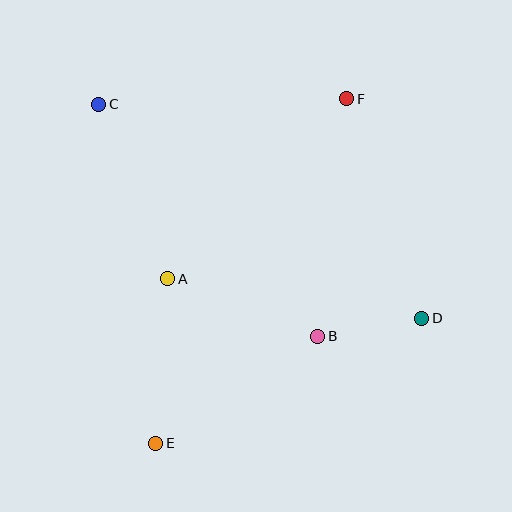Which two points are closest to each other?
Points B and D are closest to each other.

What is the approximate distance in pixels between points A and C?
The distance between A and C is approximately 188 pixels.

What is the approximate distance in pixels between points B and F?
The distance between B and F is approximately 239 pixels.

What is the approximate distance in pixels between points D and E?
The distance between D and E is approximately 294 pixels.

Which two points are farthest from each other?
Points E and F are farthest from each other.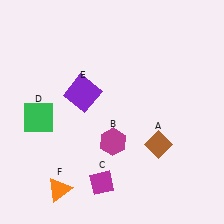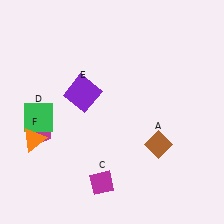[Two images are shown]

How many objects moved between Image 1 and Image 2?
2 objects moved between the two images.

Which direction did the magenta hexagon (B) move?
The magenta hexagon (B) moved left.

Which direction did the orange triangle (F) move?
The orange triangle (F) moved up.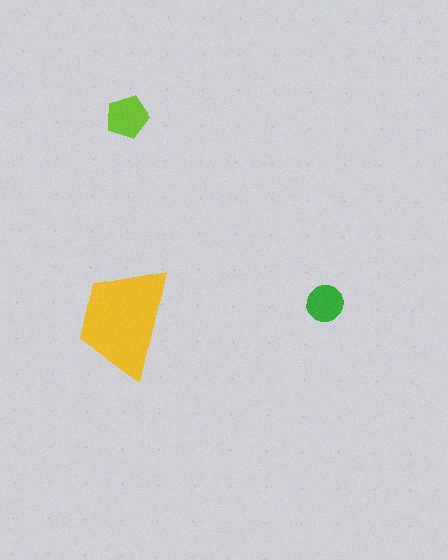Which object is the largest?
The yellow trapezoid.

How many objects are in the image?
There are 3 objects in the image.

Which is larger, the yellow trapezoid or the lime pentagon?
The yellow trapezoid.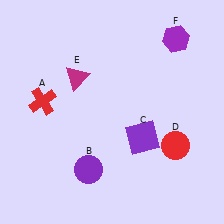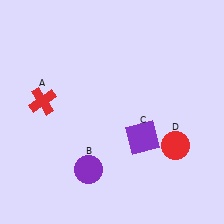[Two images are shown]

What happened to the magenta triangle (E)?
The magenta triangle (E) was removed in Image 2. It was in the top-left area of Image 1.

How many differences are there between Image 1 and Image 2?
There are 2 differences between the two images.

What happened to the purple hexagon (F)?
The purple hexagon (F) was removed in Image 2. It was in the top-right area of Image 1.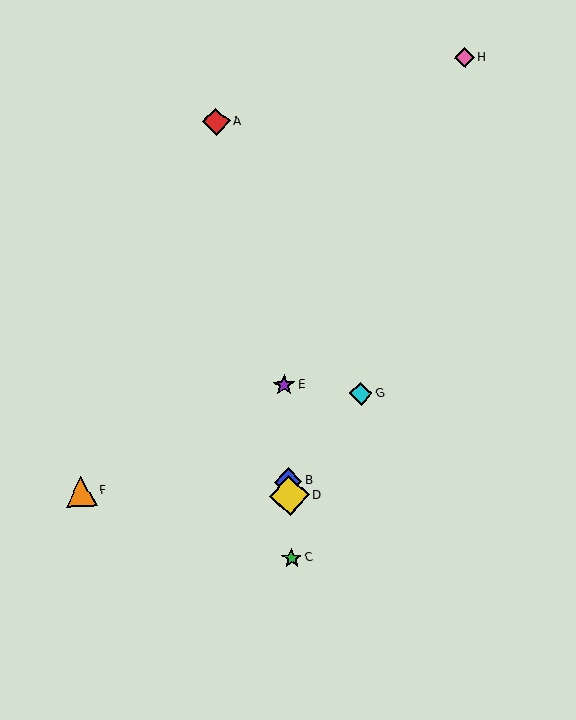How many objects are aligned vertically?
4 objects (B, C, D, E) are aligned vertically.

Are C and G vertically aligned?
No, C is at x≈292 and G is at x≈361.